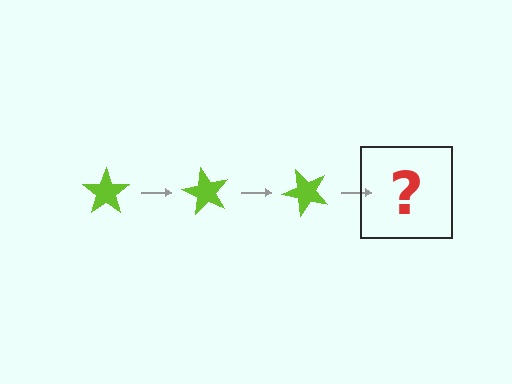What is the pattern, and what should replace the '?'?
The pattern is that the star rotates 60 degrees each step. The '?' should be a lime star rotated 180 degrees.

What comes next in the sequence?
The next element should be a lime star rotated 180 degrees.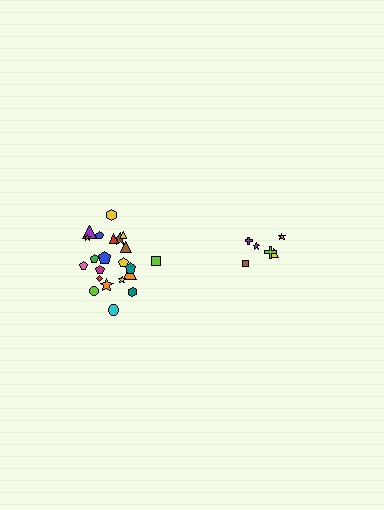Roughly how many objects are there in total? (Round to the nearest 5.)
Roughly 30 objects in total.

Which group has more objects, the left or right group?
The left group.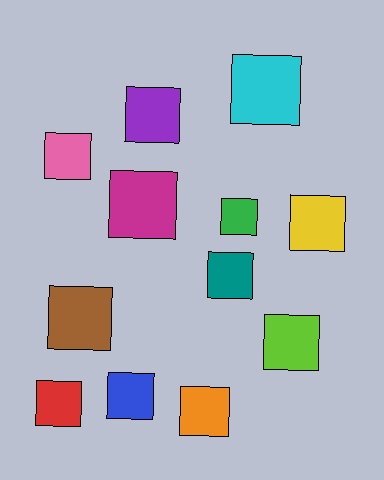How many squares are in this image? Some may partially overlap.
There are 12 squares.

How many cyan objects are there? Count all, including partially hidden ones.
There is 1 cyan object.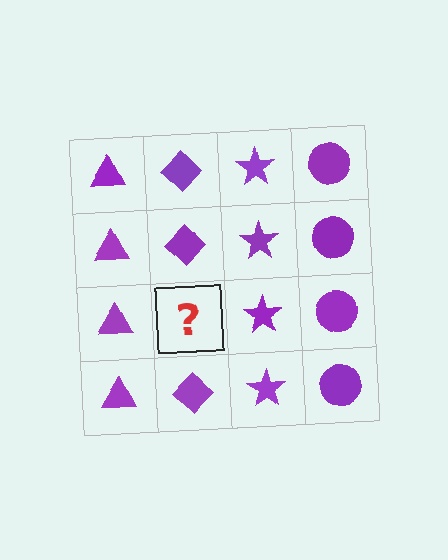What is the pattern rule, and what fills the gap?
The rule is that each column has a consistent shape. The gap should be filled with a purple diamond.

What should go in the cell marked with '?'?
The missing cell should contain a purple diamond.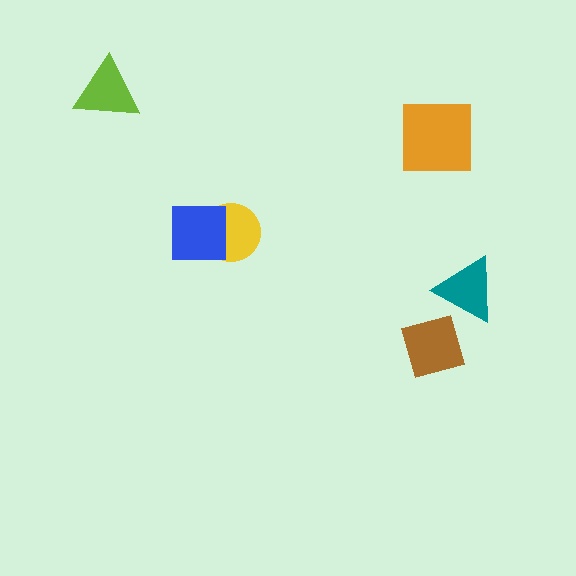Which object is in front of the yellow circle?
The blue square is in front of the yellow circle.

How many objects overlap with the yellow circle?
1 object overlaps with the yellow circle.